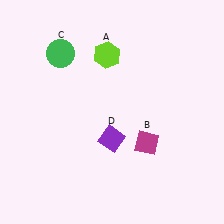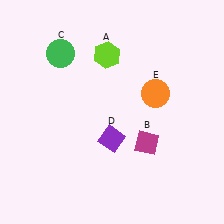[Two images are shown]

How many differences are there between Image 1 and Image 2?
There is 1 difference between the two images.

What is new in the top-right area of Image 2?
An orange circle (E) was added in the top-right area of Image 2.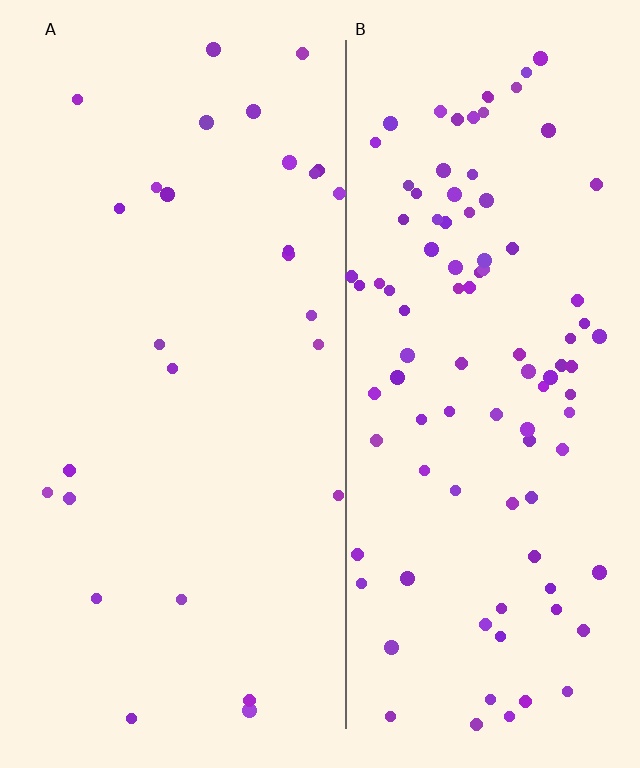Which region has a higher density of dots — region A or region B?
B (the right).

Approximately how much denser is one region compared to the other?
Approximately 3.6× — region B over region A.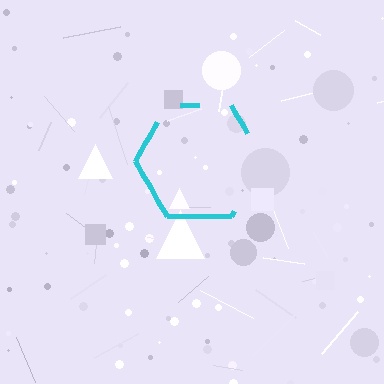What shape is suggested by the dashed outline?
The dashed outline suggests a hexagon.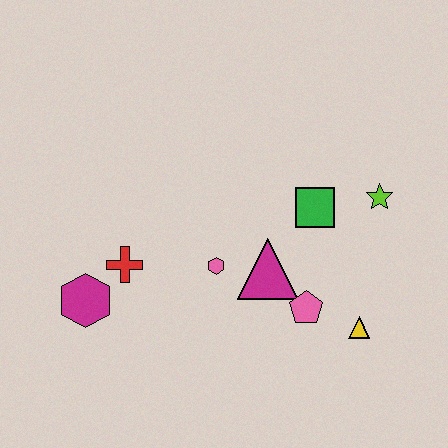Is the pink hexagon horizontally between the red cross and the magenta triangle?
Yes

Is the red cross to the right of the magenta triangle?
No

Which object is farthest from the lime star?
The magenta hexagon is farthest from the lime star.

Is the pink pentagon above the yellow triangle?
Yes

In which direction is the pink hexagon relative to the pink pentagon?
The pink hexagon is to the left of the pink pentagon.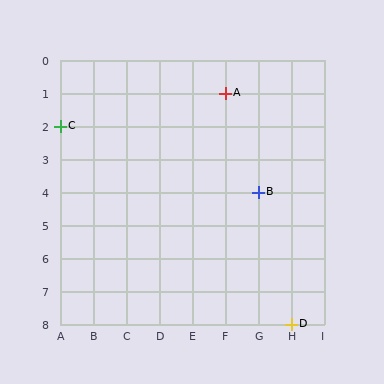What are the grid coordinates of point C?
Point C is at grid coordinates (A, 2).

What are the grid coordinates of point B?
Point B is at grid coordinates (G, 4).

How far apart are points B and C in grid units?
Points B and C are 6 columns and 2 rows apart (about 6.3 grid units diagonally).